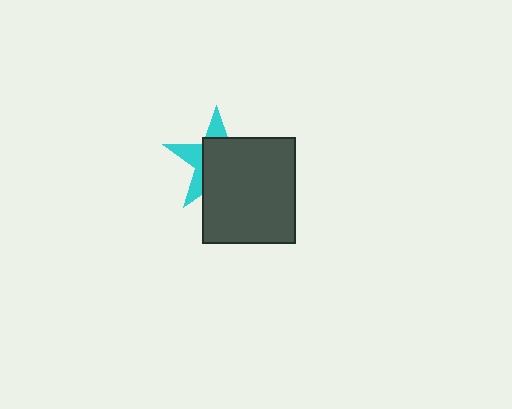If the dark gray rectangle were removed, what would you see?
You would see the complete cyan star.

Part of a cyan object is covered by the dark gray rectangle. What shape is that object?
It is a star.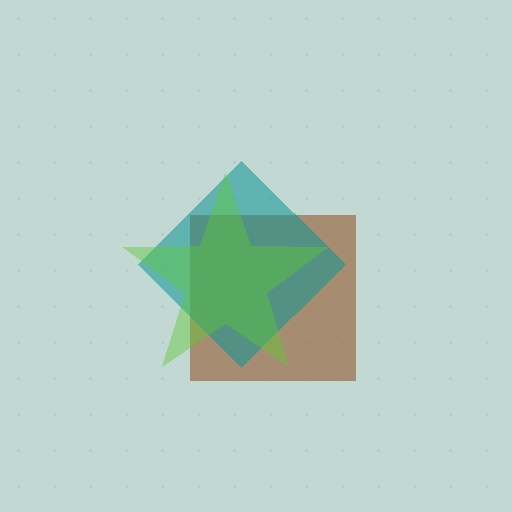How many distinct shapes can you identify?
There are 3 distinct shapes: a brown square, a teal diamond, a lime star.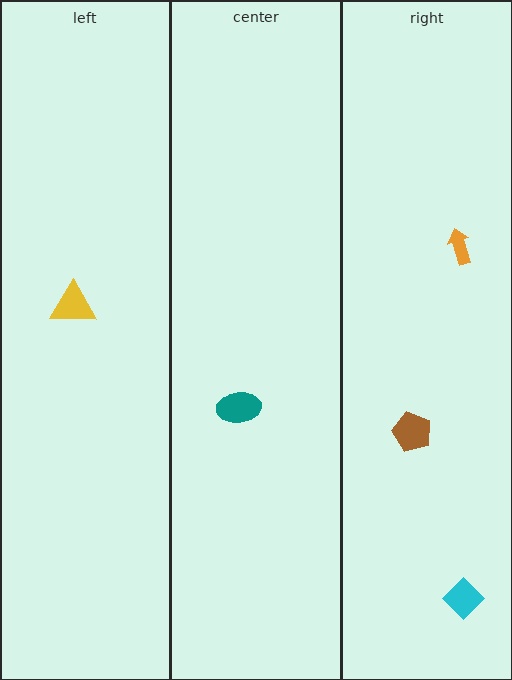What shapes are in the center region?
The teal ellipse.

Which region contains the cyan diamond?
The right region.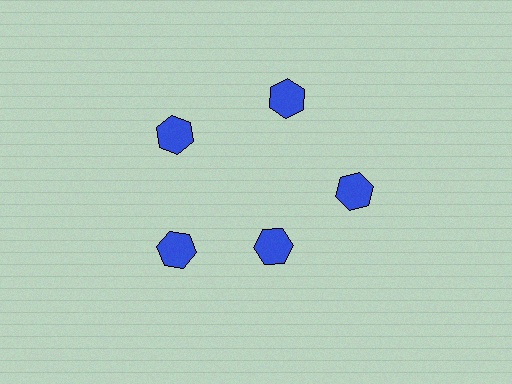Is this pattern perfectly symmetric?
No. The 5 blue hexagons are arranged in a ring, but one element near the 5 o'clock position is pulled inward toward the center, breaking the 5-fold rotational symmetry.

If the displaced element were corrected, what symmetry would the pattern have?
It would have 5-fold rotational symmetry — the pattern would map onto itself every 72 degrees.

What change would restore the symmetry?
The symmetry would be restored by moving it outward, back onto the ring so that all 5 hexagons sit at equal angles and equal distance from the center.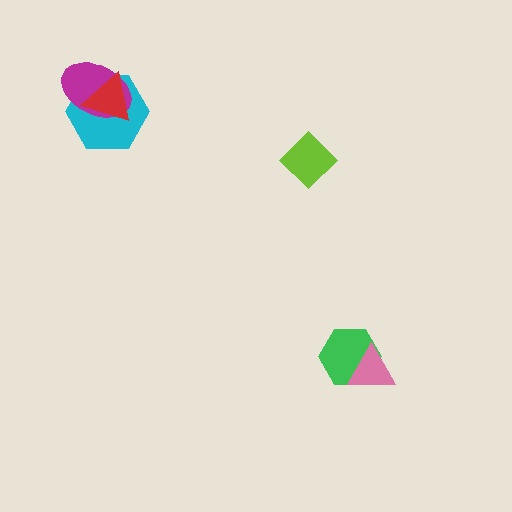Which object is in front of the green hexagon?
The pink triangle is in front of the green hexagon.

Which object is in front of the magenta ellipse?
The red triangle is in front of the magenta ellipse.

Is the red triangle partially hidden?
No, no other shape covers it.